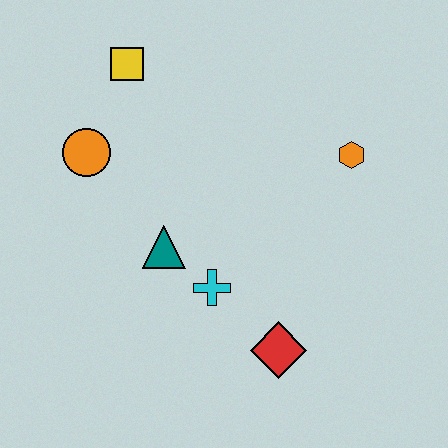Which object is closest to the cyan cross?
The teal triangle is closest to the cyan cross.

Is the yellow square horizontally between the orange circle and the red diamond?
Yes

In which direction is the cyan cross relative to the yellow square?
The cyan cross is below the yellow square.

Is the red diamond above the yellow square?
No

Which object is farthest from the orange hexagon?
The orange circle is farthest from the orange hexagon.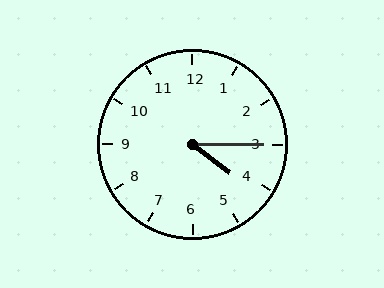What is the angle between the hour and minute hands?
Approximately 38 degrees.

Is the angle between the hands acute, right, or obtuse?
It is acute.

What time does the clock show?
4:15.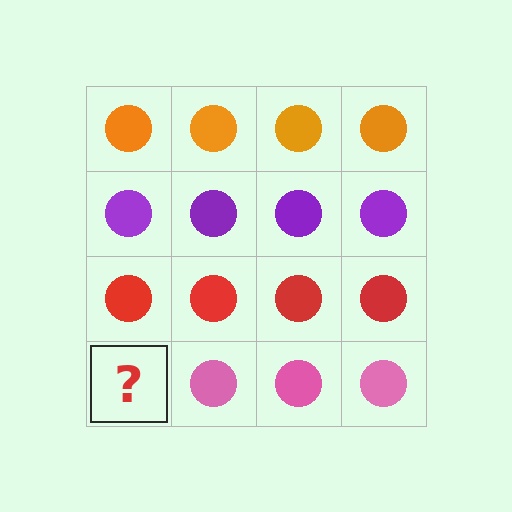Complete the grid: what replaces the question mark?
The question mark should be replaced with a pink circle.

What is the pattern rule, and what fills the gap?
The rule is that each row has a consistent color. The gap should be filled with a pink circle.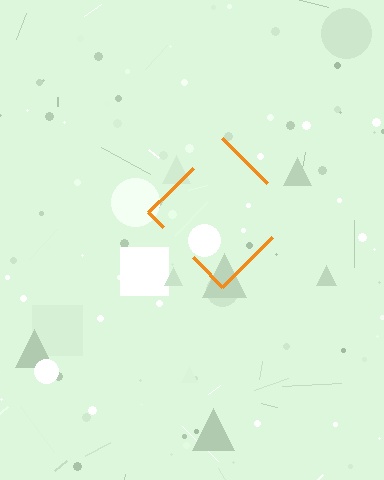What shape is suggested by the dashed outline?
The dashed outline suggests a diamond.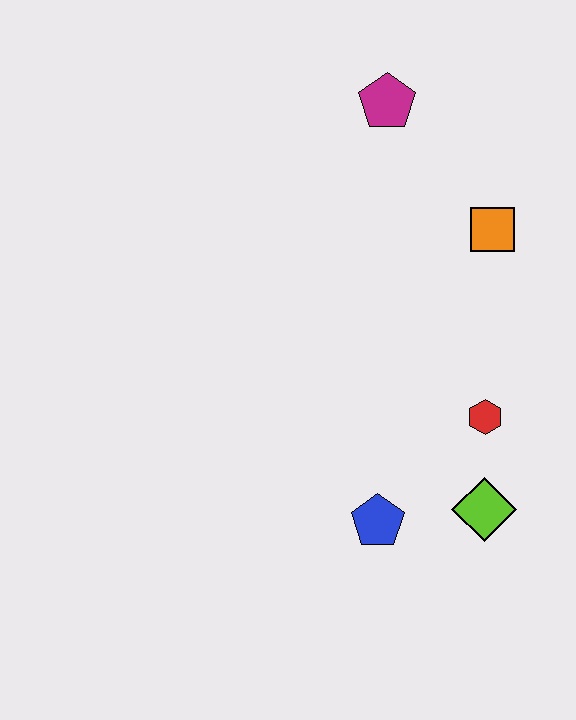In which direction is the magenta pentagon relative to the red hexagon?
The magenta pentagon is above the red hexagon.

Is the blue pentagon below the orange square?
Yes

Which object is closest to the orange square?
The magenta pentagon is closest to the orange square.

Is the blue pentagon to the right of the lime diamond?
No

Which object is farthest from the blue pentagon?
The magenta pentagon is farthest from the blue pentagon.